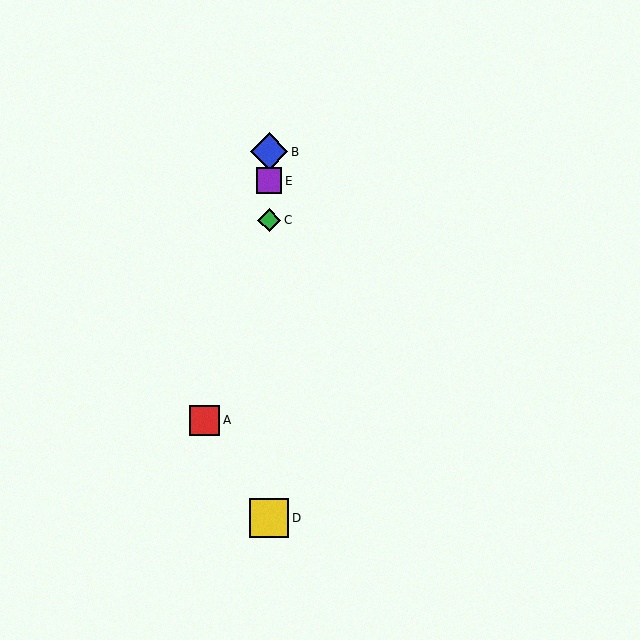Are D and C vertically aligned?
Yes, both are at x≈269.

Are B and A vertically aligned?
No, B is at x≈269 and A is at x≈204.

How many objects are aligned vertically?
4 objects (B, C, D, E) are aligned vertically.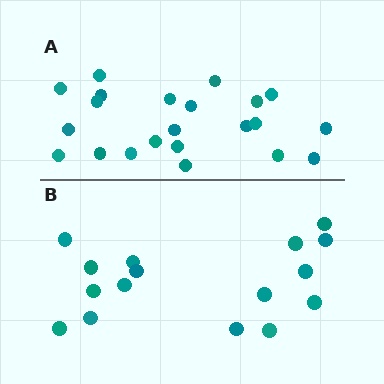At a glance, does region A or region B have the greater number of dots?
Region A (the top region) has more dots.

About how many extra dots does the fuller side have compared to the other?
Region A has about 6 more dots than region B.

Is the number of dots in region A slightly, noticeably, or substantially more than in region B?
Region A has noticeably more, but not dramatically so. The ratio is roughly 1.4 to 1.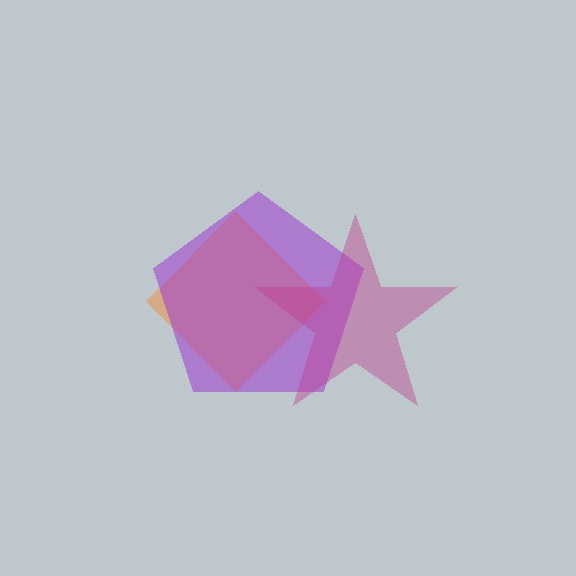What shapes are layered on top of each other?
The layered shapes are: an orange diamond, a purple pentagon, a magenta star.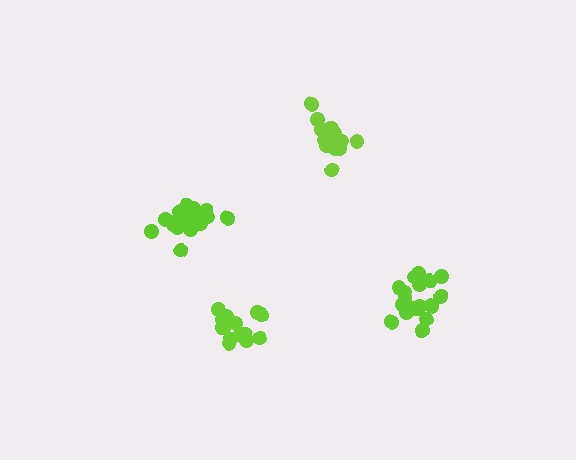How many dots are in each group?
Group 1: 15 dots, Group 2: 20 dots, Group 3: 20 dots, Group 4: 14 dots (69 total).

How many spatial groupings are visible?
There are 4 spatial groupings.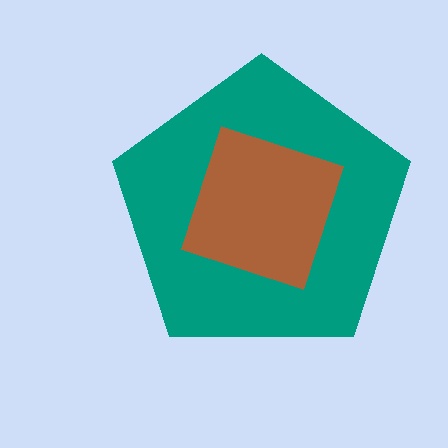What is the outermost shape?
The teal pentagon.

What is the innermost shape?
The brown square.